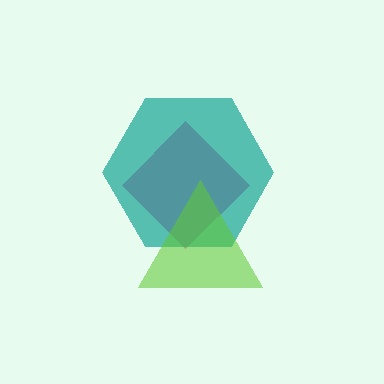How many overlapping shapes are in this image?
There are 3 overlapping shapes in the image.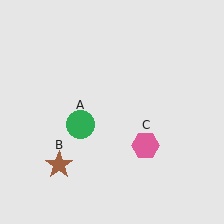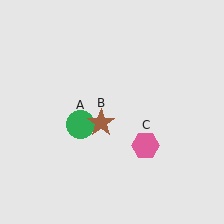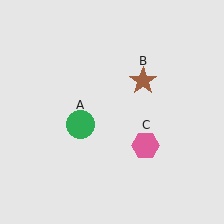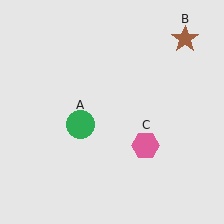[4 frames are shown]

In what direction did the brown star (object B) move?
The brown star (object B) moved up and to the right.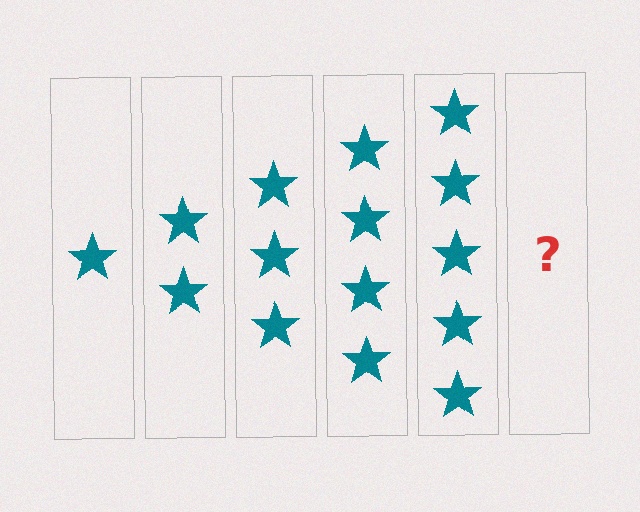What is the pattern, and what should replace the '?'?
The pattern is that each step adds one more star. The '?' should be 6 stars.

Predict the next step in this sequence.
The next step is 6 stars.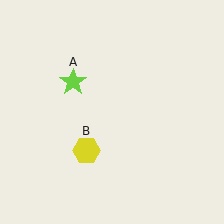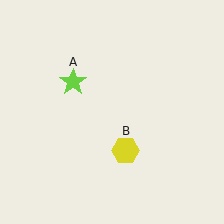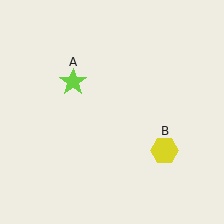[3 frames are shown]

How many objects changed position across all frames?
1 object changed position: yellow hexagon (object B).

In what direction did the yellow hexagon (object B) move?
The yellow hexagon (object B) moved right.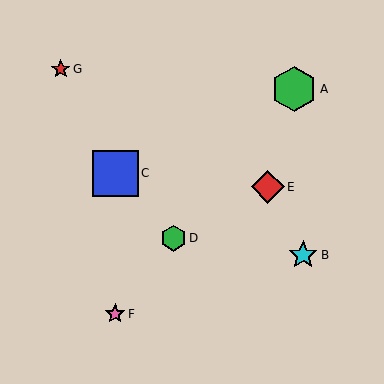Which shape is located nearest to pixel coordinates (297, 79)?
The green hexagon (labeled A) at (294, 89) is nearest to that location.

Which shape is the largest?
The blue square (labeled C) is the largest.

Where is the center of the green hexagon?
The center of the green hexagon is at (294, 89).